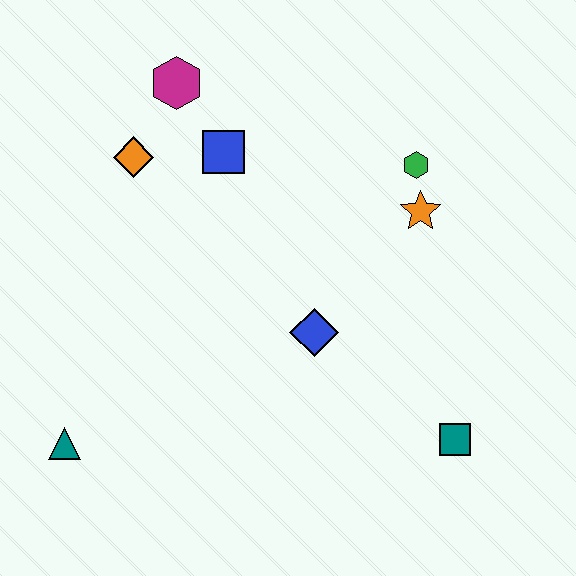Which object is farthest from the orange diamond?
The teal square is farthest from the orange diamond.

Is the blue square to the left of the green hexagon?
Yes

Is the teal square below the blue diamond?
Yes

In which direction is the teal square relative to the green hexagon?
The teal square is below the green hexagon.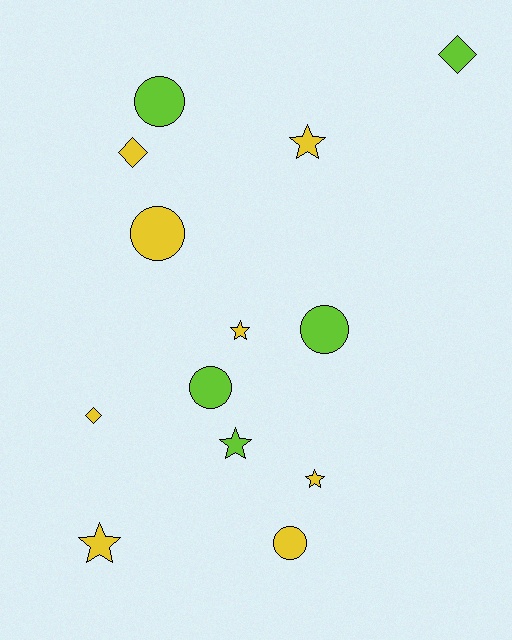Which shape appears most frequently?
Circle, with 5 objects.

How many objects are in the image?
There are 13 objects.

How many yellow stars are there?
There are 4 yellow stars.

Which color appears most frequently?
Yellow, with 8 objects.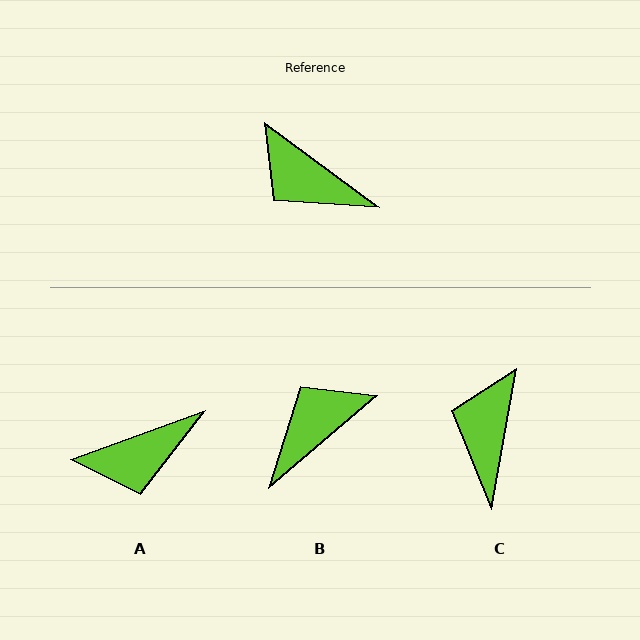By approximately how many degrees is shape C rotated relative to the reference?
Approximately 64 degrees clockwise.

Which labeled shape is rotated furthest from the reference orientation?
B, about 103 degrees away.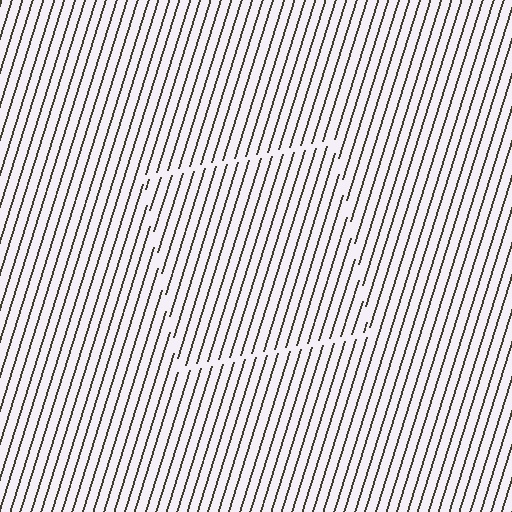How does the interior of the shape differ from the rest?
The interior of the shape contains the same grating, shifted by half a period — the contour is defined by the phase discontinuity where line-ends from the inner and outer gratings abut.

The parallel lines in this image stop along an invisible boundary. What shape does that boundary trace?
An illusory square. The interior of the shape contains the same grating, shifted by half a period — the contour is defined by the phase discontinuity where line-ends from the inner and outer gratings abut.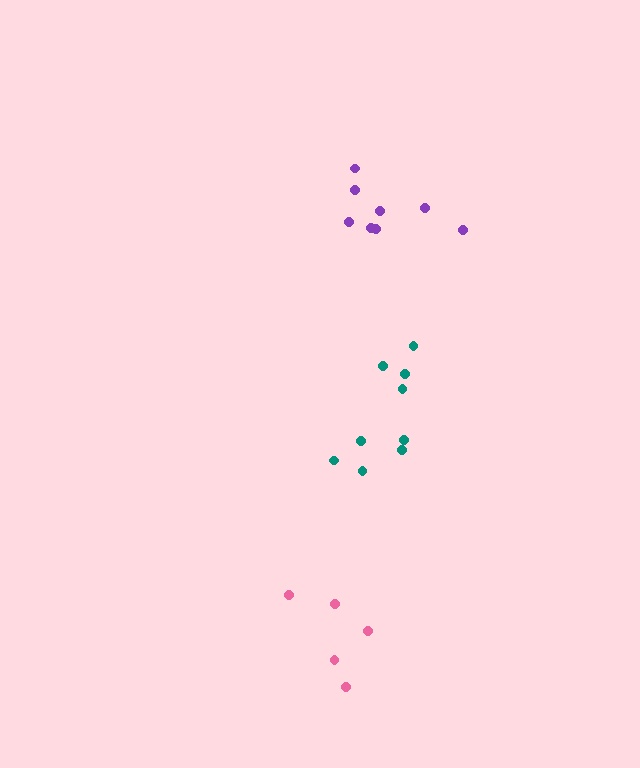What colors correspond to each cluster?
The clusters are colored: teal, purple, pink.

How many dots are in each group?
Group 1: 9 dots, Group 2: 8 dots, Group 3: 5 dots (22 total).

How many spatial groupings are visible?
There are 3 spatial groupings.